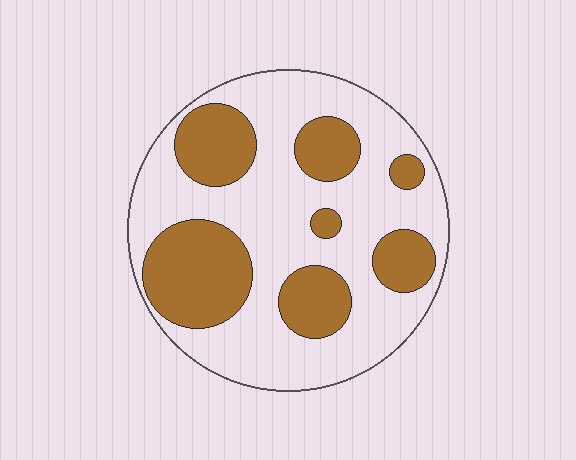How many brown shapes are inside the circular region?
7.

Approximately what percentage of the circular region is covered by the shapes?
Approximately 35%.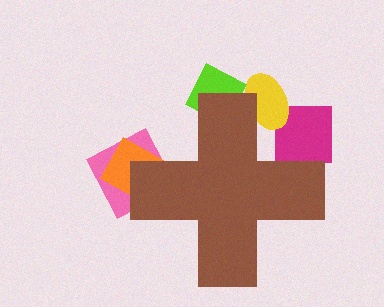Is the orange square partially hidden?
Yes, the orange square is partially hidden behind the brown cross.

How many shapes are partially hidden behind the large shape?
5 shapes are partially hidden.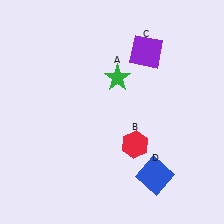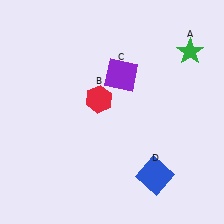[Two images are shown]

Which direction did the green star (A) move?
The green star (A) moved right.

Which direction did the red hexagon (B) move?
The red hexagon (B) moved up.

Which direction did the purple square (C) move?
The purple square (C) moved left.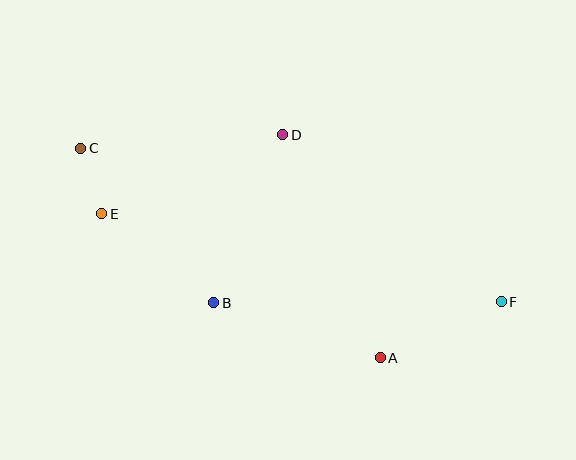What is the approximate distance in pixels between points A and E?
The distance between A and E is approximately 313 pixels.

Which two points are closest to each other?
Points C and E are closest to each other.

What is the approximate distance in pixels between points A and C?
The distance between A and C is approximately 366 pixels.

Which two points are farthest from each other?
Points C and F are farthest from each other.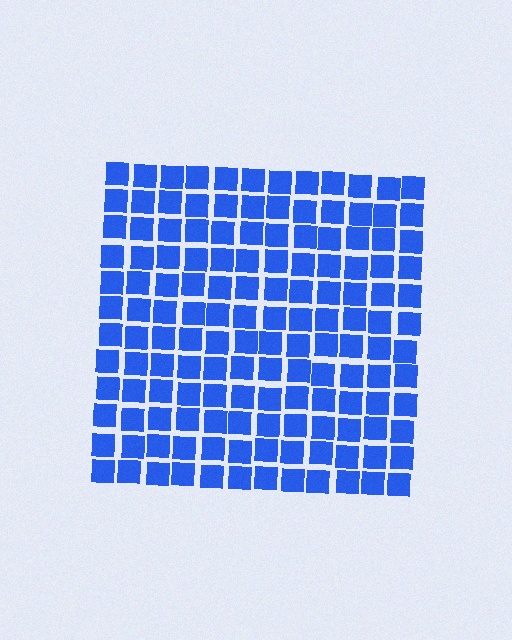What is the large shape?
The large shape is a square.